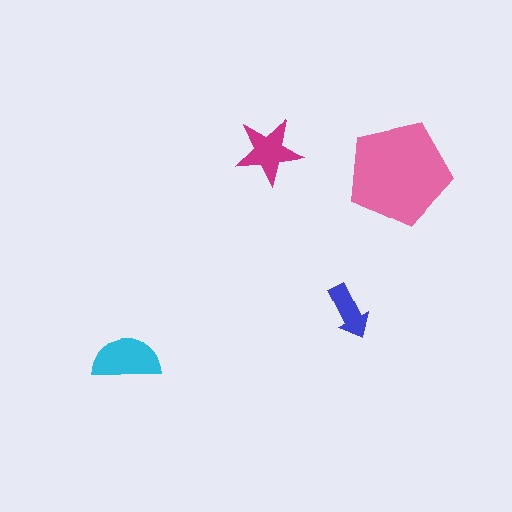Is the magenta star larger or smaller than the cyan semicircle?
Smaller.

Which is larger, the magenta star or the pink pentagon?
The pink pentagon.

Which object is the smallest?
The blue arrow.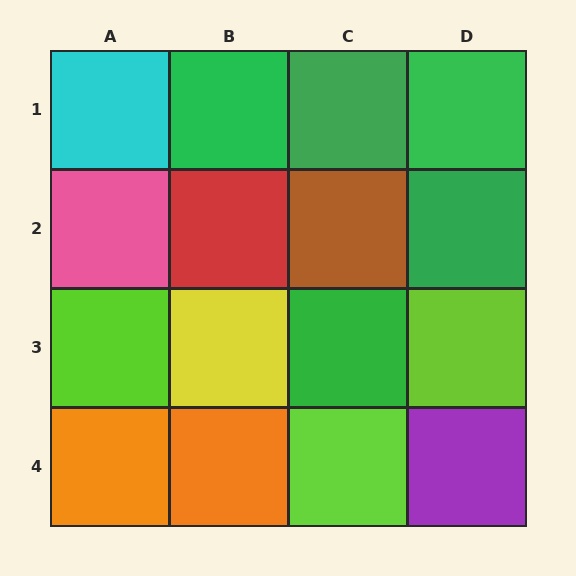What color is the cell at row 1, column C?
Green.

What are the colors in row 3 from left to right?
Lime, yellow, green, lime.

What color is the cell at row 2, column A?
Pink.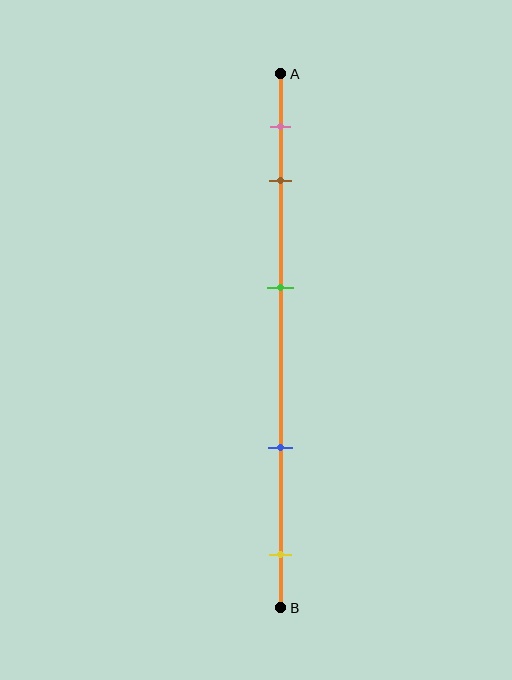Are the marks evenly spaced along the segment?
No, the marks are not evenly spaced.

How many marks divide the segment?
There are 5 marks dividing the segment.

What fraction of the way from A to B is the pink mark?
The pink mark is approximately 10% (0.1) of the way from A to B.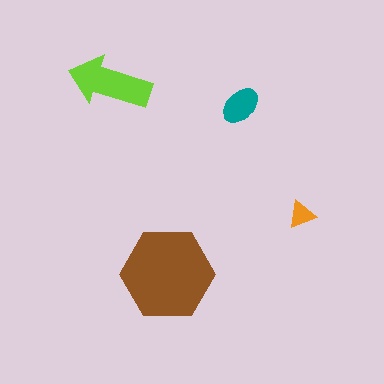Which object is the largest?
The brown hexagon.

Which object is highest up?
The lime arrow is topmost.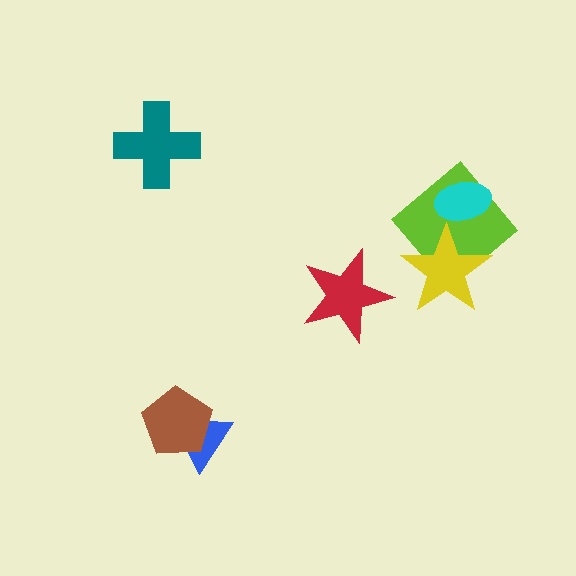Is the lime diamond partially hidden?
Yes, it is partially covered by another shape.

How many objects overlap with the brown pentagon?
1 object overlaps with the brown pentagon.